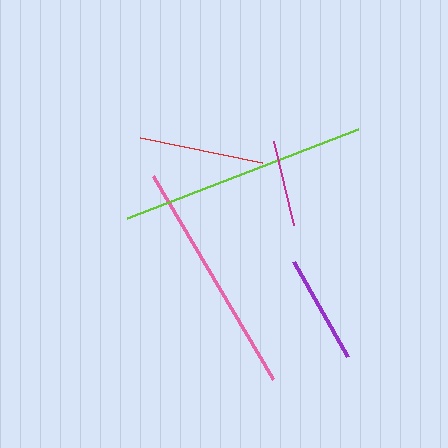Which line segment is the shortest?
The magenta line is the shortest at approximately 86 pixels.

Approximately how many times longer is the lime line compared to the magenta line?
The lime line is approximately 2.9 times the length of the magenta line.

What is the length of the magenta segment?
The magenta segment is approximately 86 pixels long.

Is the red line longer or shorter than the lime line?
The lime line is longer than the red line.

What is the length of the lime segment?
The lime segment is approximately 247 pixels long.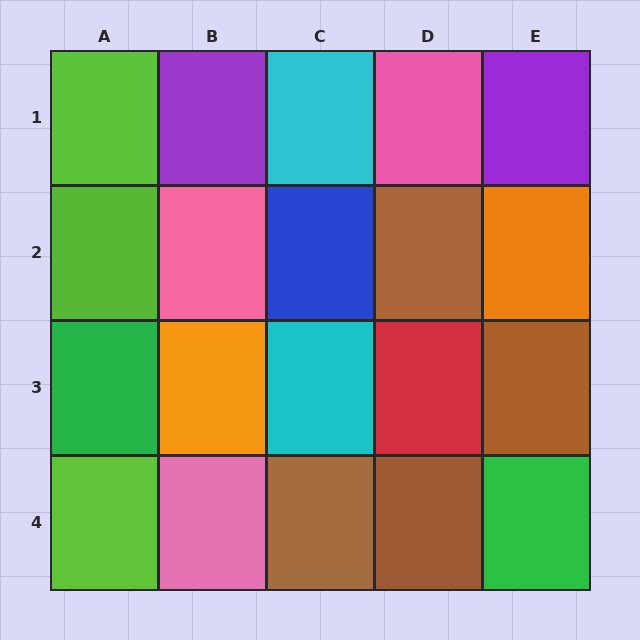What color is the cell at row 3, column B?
Orange.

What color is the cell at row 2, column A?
Lime.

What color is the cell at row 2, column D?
Brown.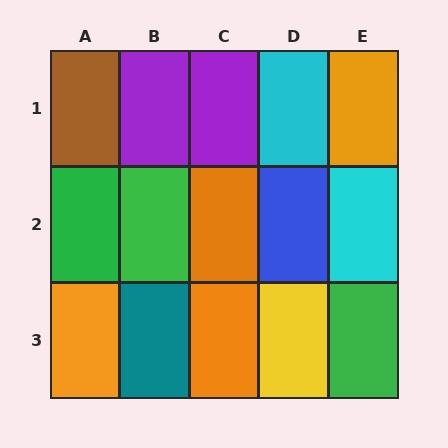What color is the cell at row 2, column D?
Blue.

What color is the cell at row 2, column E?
Cyan.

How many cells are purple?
2 cells are purple.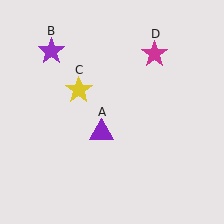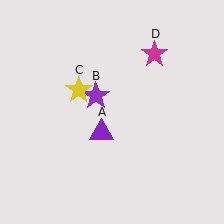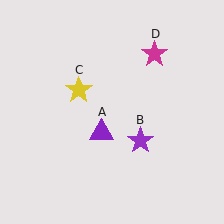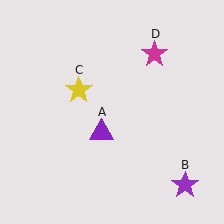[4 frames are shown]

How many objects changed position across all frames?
1 object changed position: purple star (object B).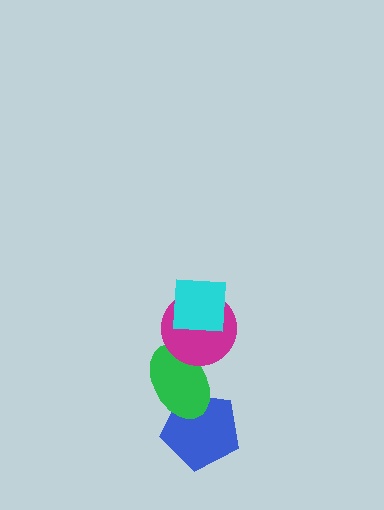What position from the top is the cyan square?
The cyan square is 1st from the top.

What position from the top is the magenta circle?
The magenta circle is 2nd from the top.